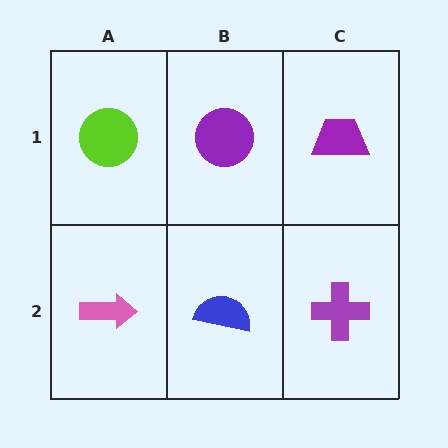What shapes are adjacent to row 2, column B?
A purple circle (row 1, column B), a pink arrow (row 2, column A), a purple cross (row 2, column C).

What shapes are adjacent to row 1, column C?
A purple cross (row 2, column C), a purple circle (row 1, column B).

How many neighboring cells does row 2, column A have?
2.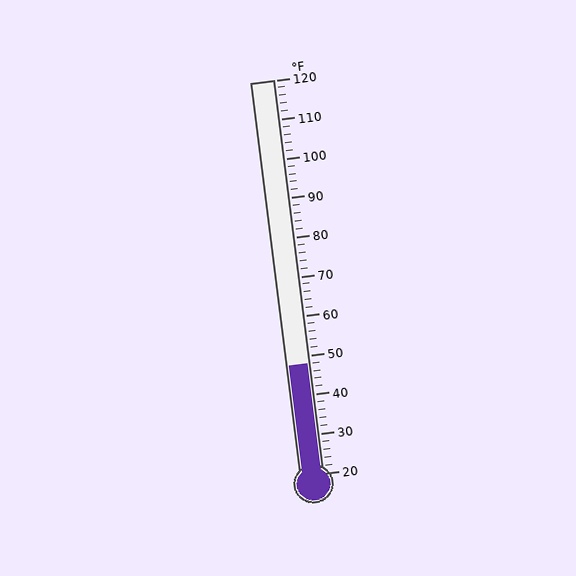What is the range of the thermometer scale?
The thermometer scale ranges from 20°F to 120°F.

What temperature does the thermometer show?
The thermometer shows approximately 48°F.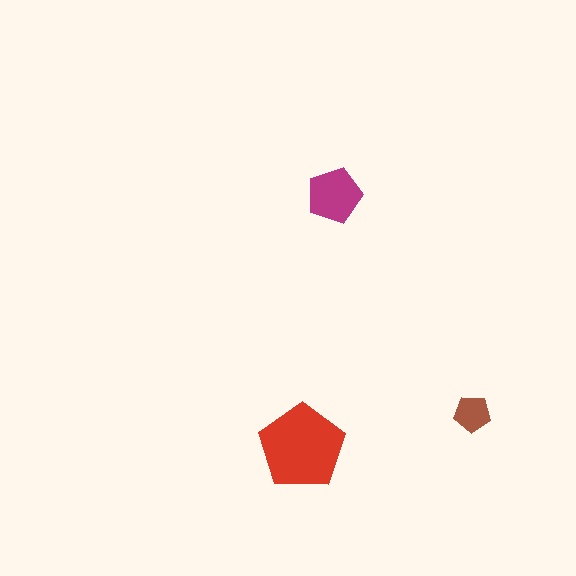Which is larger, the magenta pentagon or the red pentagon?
The red one.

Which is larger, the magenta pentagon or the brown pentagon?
The magenta one.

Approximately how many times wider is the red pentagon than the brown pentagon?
About 2.5 times wider.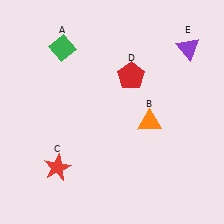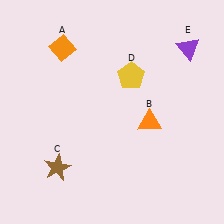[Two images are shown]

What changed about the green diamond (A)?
In Image 1, A is green. In Image 2, it changed to orange.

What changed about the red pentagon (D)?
In Image 1, D is red. In Image 2, it changed to yellow.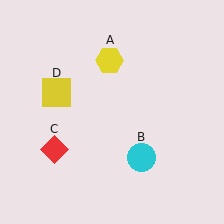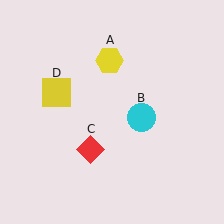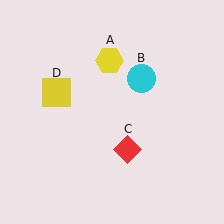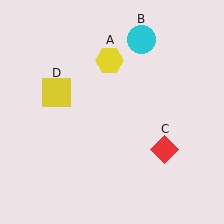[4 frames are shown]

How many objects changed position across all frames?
2 objects changed position: cyan circle (object B), red diamond (object C).